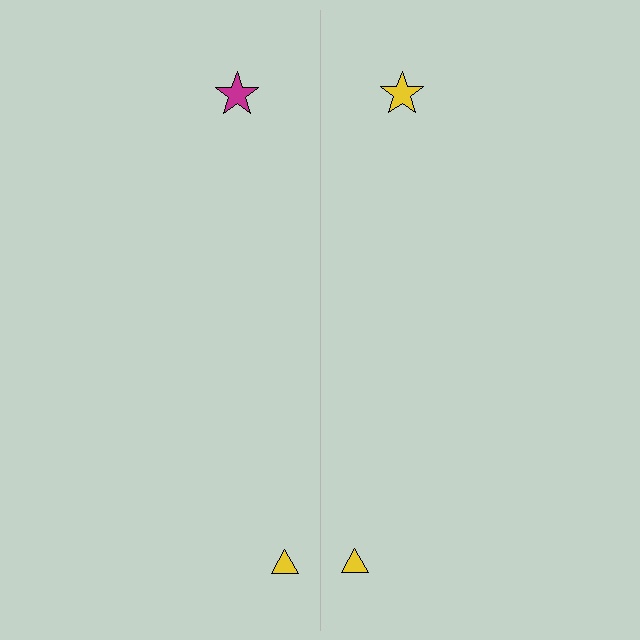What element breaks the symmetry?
The yellow star on the right side breaks the symmetry — its mirror counterpart is magenta.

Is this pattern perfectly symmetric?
No, the pattern is not perfectly symmetric. The yellow star on the right side breaks the symmetry — its mirror counterpart is magenta.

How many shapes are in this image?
There are 4 shapes in this image.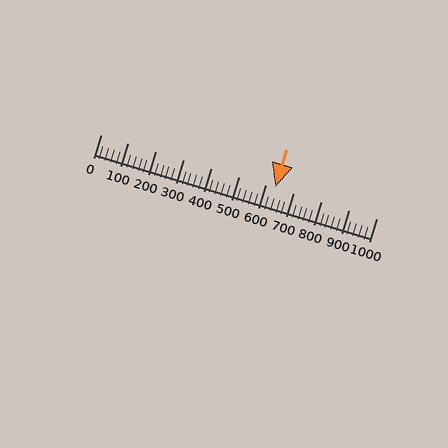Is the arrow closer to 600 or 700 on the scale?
The arrow is closer to 600.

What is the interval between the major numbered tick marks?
The major tick marks are spaced 100 units apart.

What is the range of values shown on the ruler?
The ruler shows values from 0 to 1000.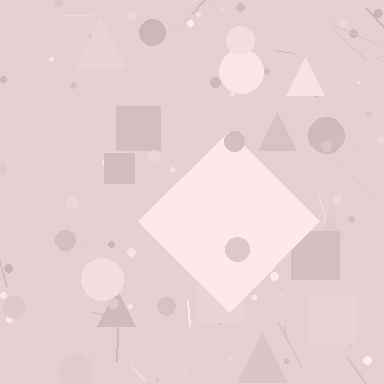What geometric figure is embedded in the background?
A diamond is embedded in the background.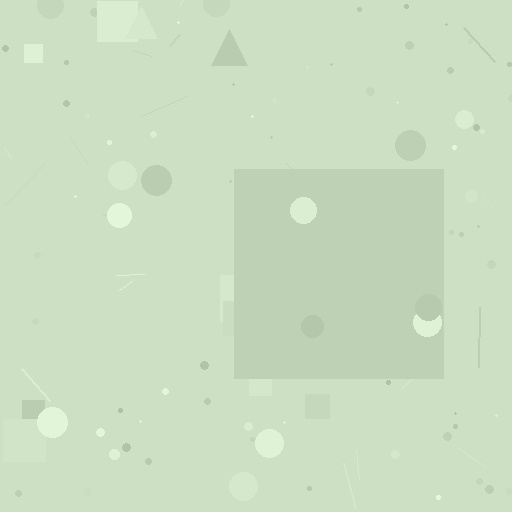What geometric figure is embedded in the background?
A square is embedded in the background.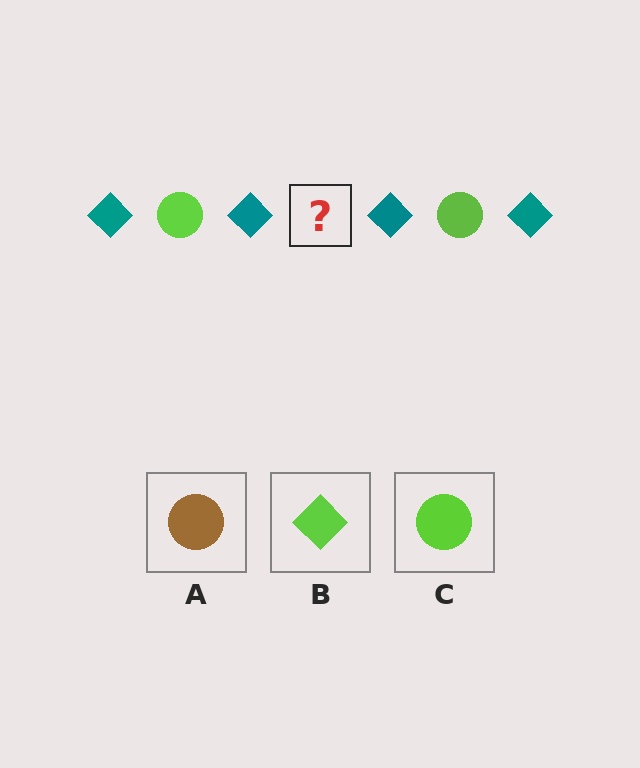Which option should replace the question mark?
Option C.